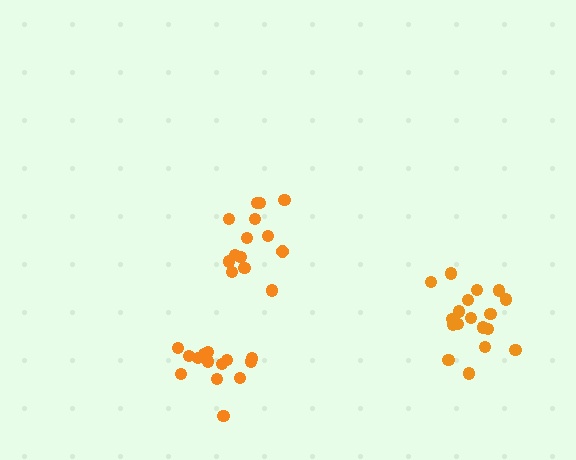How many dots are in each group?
Group 1: 18 dots, Group 2: 14 dots, Group 3: 14 dots (46 total).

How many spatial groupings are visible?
There are 3 spatial groupings.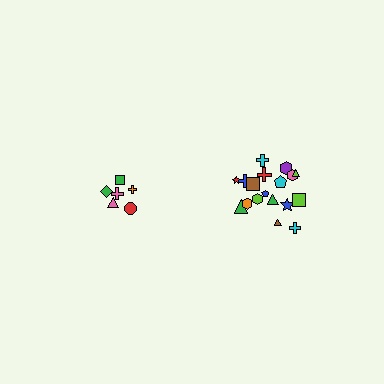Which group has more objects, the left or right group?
The right group.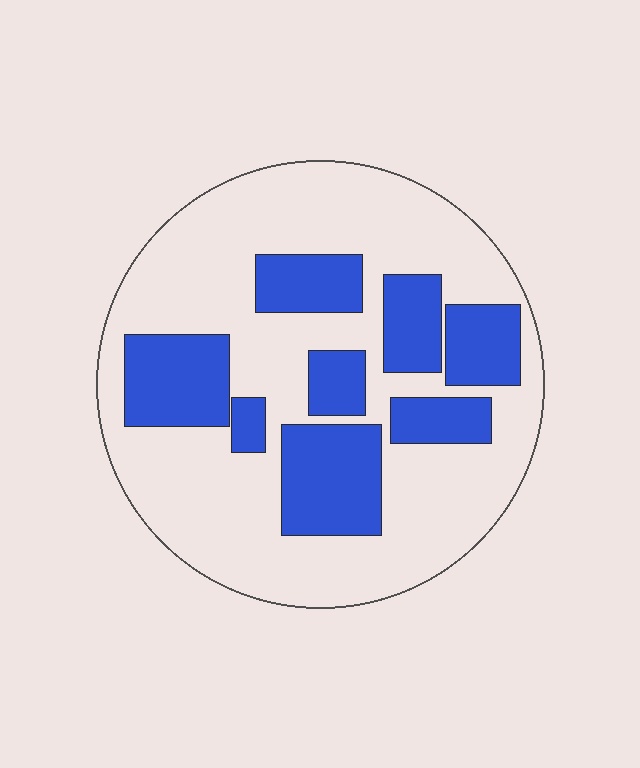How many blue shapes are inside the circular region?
8.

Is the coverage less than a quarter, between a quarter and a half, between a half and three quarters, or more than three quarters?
Between a quarter and a half.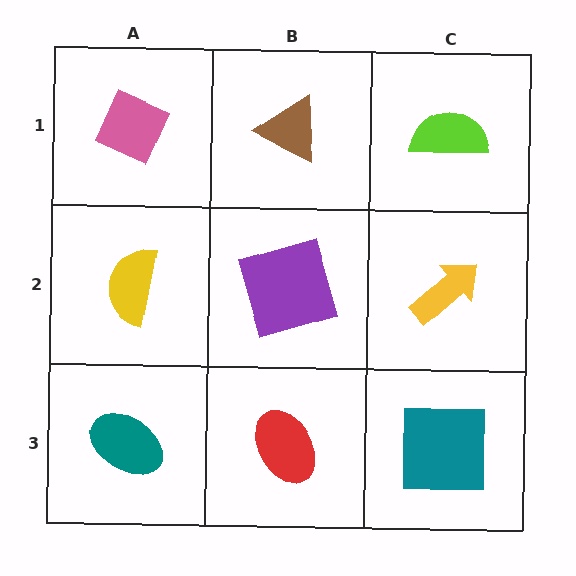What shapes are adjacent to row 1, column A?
A yellow semicircle (row 2, column A), a brown triangle (row 1, column B).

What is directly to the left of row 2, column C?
A purple square.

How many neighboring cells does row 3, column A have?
2.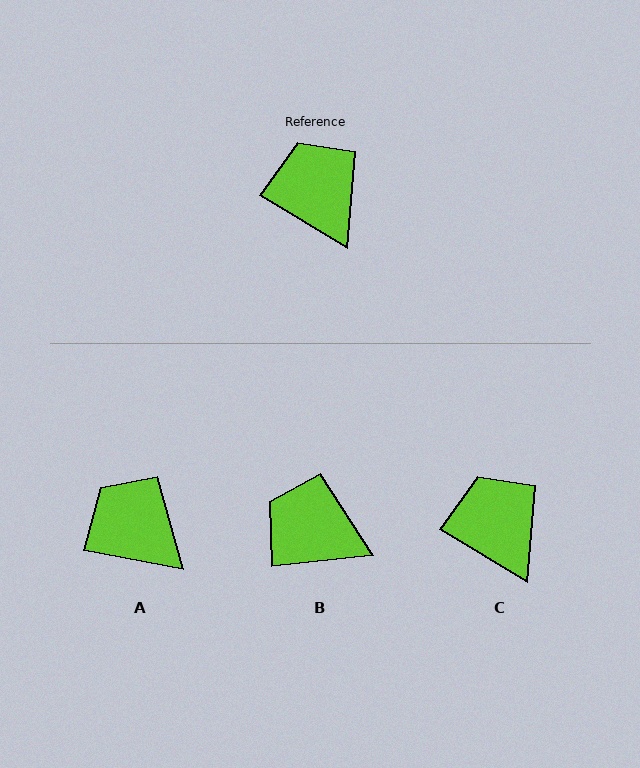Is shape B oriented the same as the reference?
No, it is off by about 37 degrees.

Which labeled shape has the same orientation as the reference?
C.